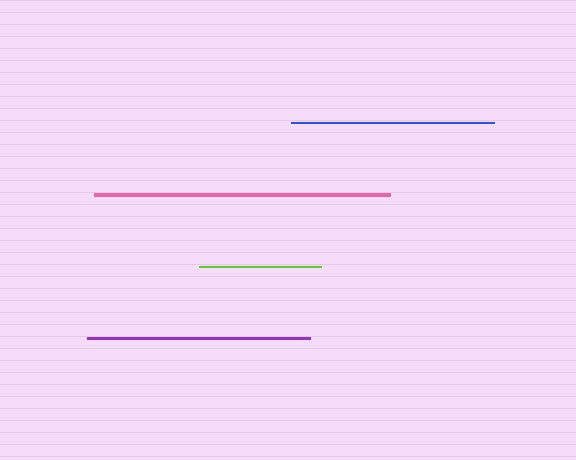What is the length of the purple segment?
The purple segment is approximately 223 pixels long.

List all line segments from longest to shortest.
From longest to shortest: pink, purple, blue, lime.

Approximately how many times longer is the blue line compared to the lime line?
The blue line is approximately 1.7 times the length of the lime line.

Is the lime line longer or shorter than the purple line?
The purple line is longer than the lime line.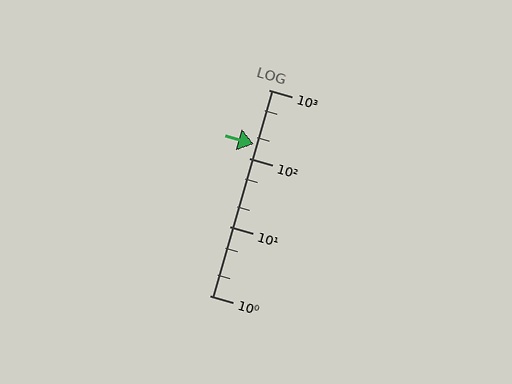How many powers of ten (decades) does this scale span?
The scale spans 3 decades, from 1 to 1000.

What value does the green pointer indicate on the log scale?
The pointer indicates approximately 160.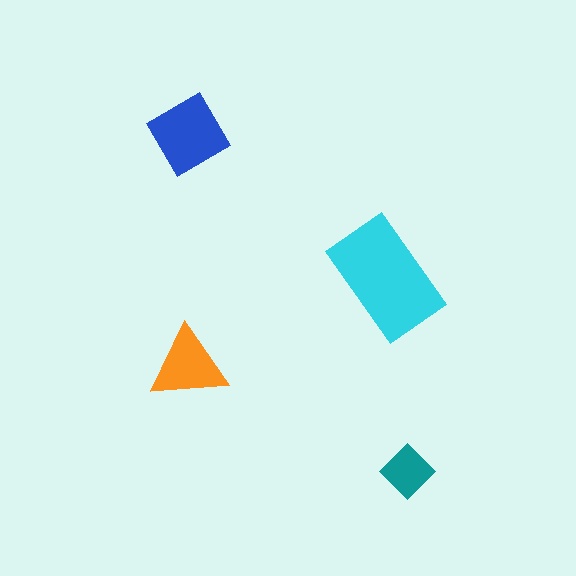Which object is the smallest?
The teal diamond.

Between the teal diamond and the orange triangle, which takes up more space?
The orange triangle.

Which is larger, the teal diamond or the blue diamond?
The blue diamond.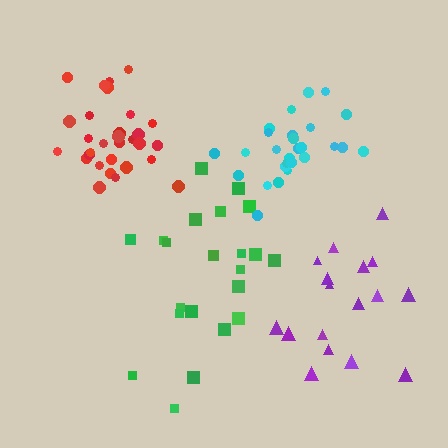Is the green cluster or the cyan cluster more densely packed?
Cyan.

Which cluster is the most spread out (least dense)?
Green.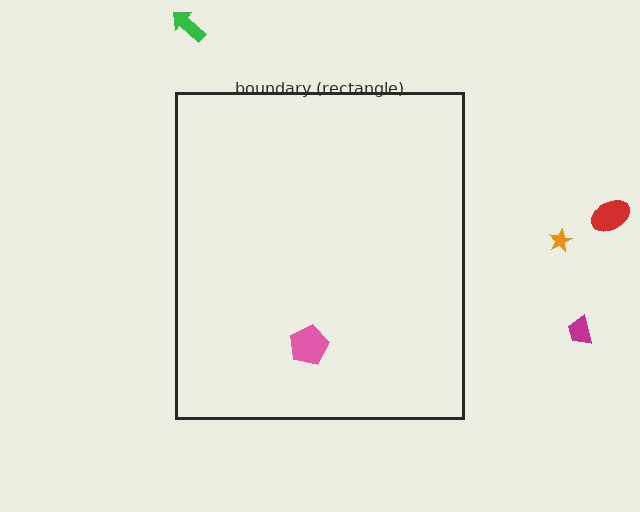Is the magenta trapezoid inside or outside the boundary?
Outside.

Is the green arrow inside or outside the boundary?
Outside.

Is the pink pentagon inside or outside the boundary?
Inside.